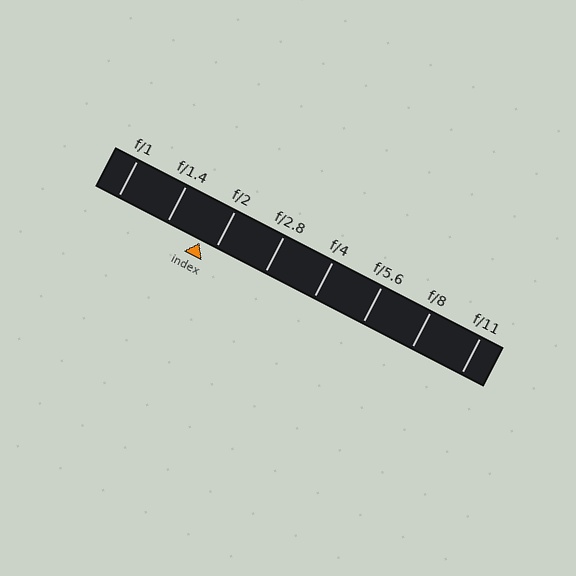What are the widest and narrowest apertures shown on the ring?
The widest aperture shown is f/1 and the narrowest is f/11.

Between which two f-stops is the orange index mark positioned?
The index mark is between f/1.4 and f/2.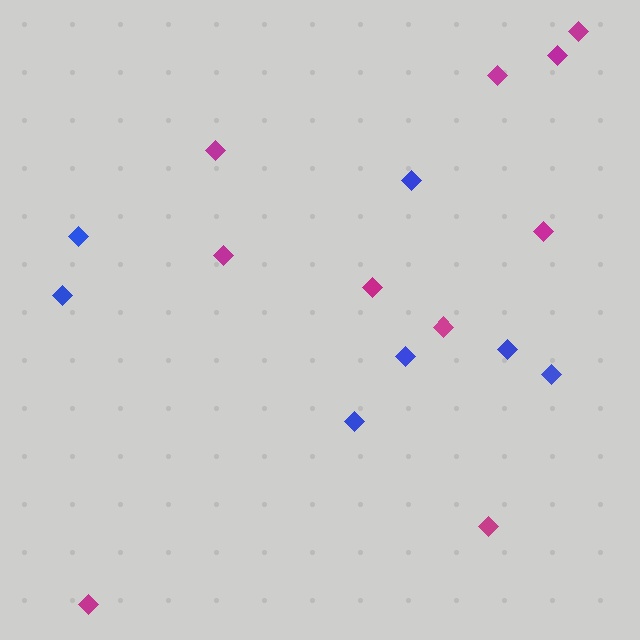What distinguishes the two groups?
There are 2 groups: one group of magenta diamonds (10) and one group of blue diamonds (7).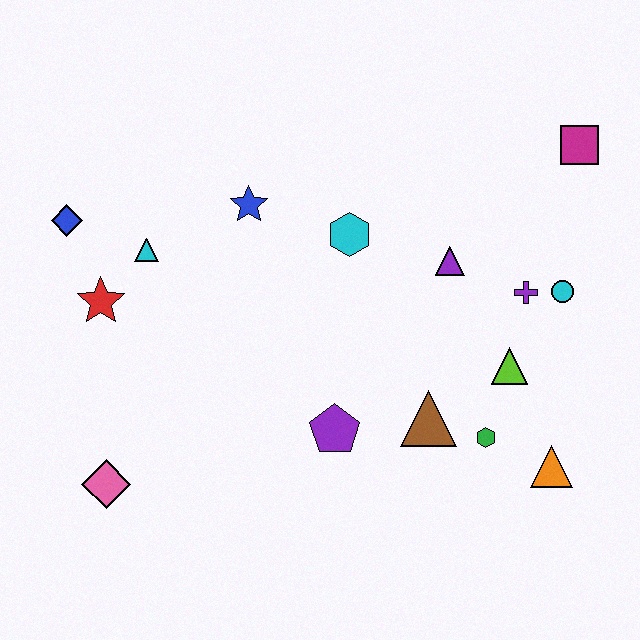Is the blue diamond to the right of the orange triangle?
No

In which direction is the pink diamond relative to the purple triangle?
The pink diamond is to the left of the purple triangle.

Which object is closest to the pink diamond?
The red star is closest to the pink diamond.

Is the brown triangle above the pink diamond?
Yes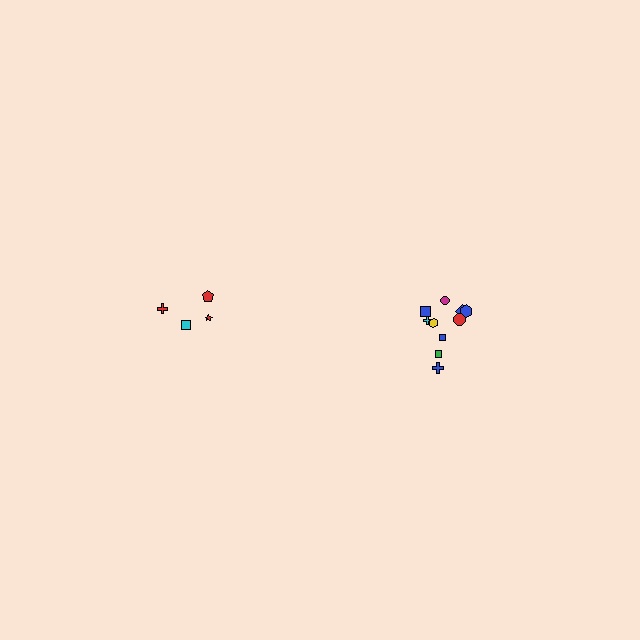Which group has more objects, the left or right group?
The right group.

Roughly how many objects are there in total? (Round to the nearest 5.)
Roughly 15 objects in total.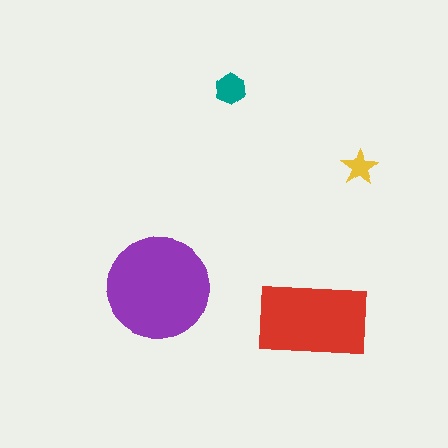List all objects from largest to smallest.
The purple circle, the red rectangle, the teal hexagon, the yellow star.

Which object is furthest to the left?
The purple circle is leftmost.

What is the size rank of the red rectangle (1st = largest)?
2nd.